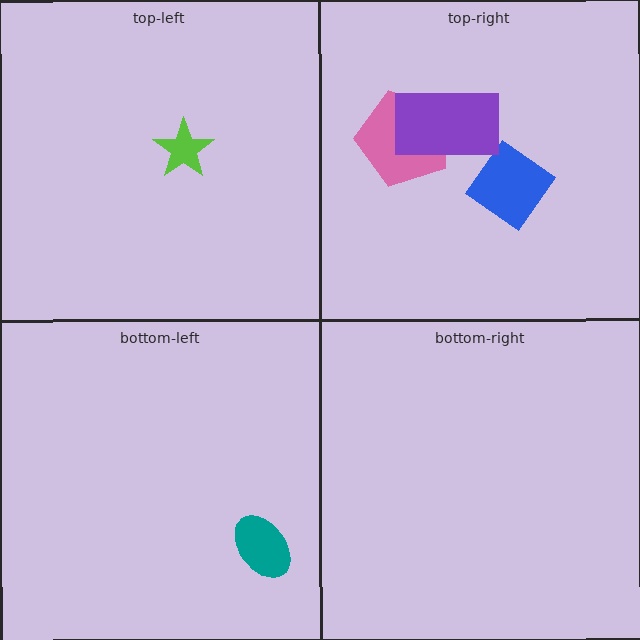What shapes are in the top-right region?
The pink pentagon, the blue diamond, the purple rectangle.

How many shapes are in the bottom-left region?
1.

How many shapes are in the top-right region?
3.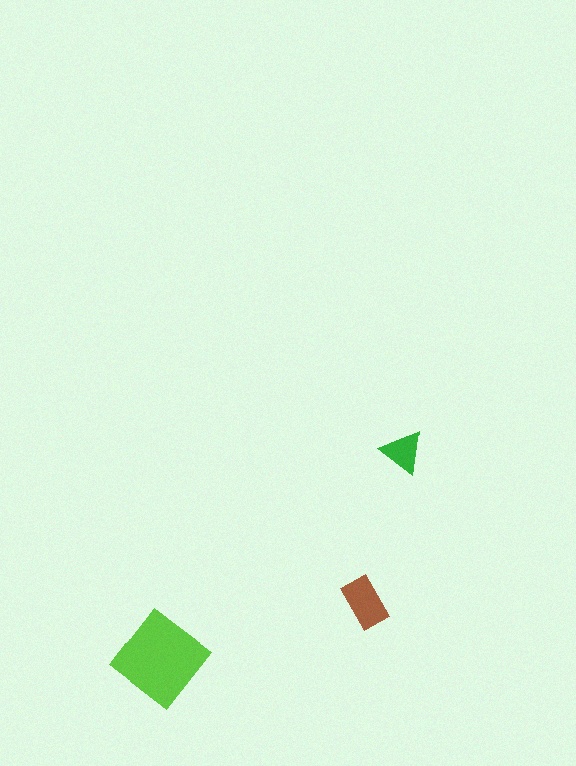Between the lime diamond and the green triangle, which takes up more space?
The lime diamond.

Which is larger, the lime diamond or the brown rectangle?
The lime diamond.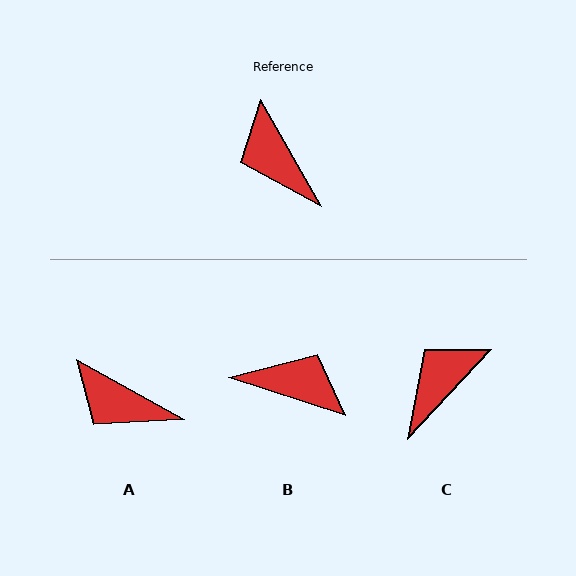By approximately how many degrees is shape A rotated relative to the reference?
Approximately 32 degrees counter-clockwise.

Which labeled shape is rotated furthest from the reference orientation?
B, about 137 degrees away.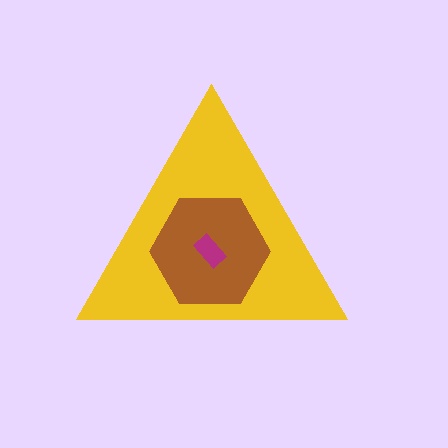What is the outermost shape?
The yellow triangle.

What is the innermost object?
The magenta rectangle.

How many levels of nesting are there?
3.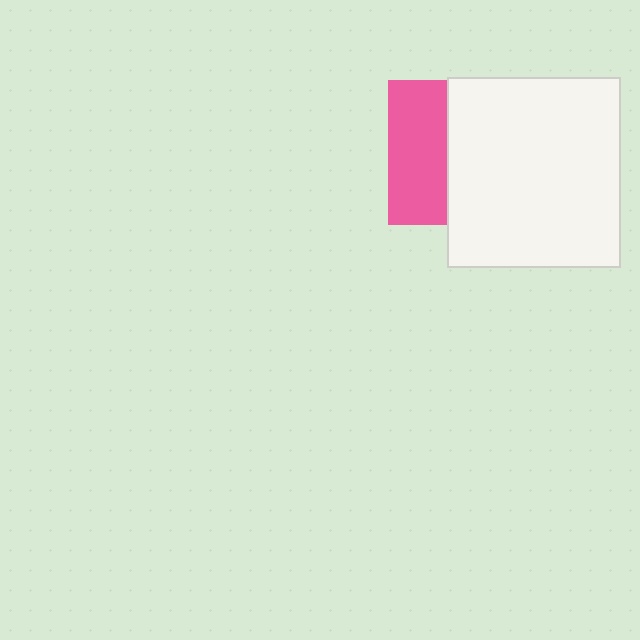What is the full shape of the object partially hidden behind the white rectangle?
The partially hidden object is a pink square.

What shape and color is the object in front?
The object in front is a white rectangle.